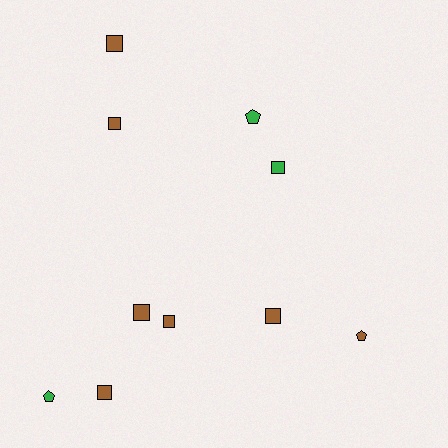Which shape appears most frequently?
Square, with 7 objects.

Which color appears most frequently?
Brown, with 7 objects.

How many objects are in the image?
There are 10 objects.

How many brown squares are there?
There are 6 brown squares.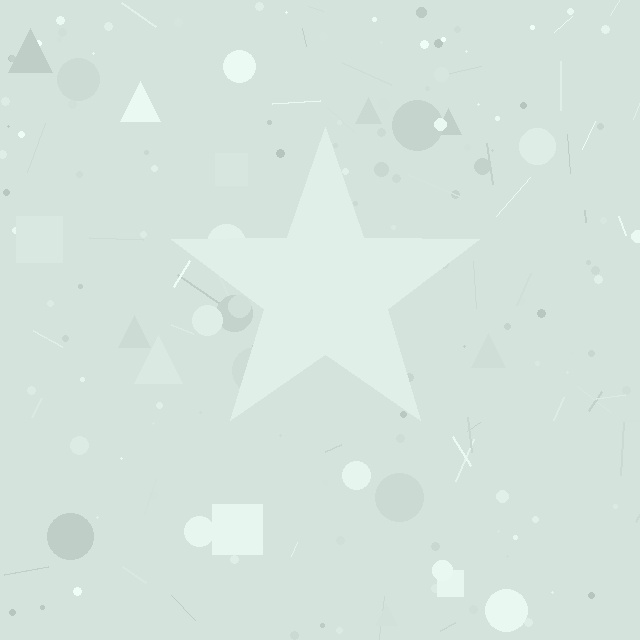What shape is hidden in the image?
A star is hidden in the image.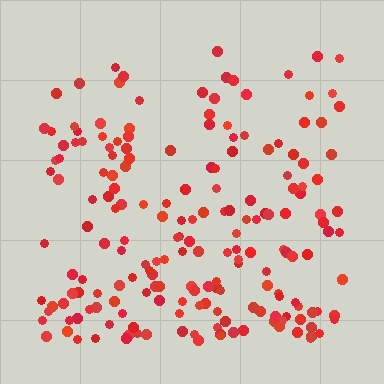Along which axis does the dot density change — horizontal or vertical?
Vertical.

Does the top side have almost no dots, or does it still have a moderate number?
Still a moderate number, just noticeably fewer than the bottom.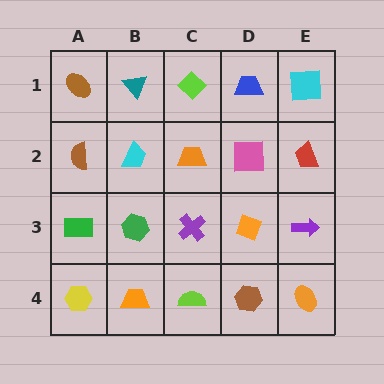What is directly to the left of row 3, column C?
A green hexagon.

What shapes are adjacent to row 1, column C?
An orange trapezoid (row 2, column C), a teal triangle (row 1, column B), a blue trapezoid (row 1, column D).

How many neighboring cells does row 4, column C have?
3.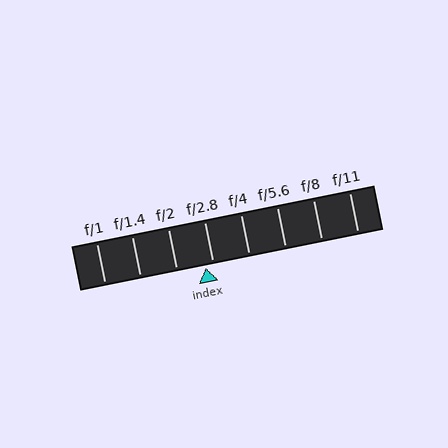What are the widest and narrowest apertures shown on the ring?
The widest aperture shown is f/1 and the narrowest is f/11.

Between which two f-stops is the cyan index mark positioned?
The index mark is between f/2 and f/2.8.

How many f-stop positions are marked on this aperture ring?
There are 8 f-stop positions marked.